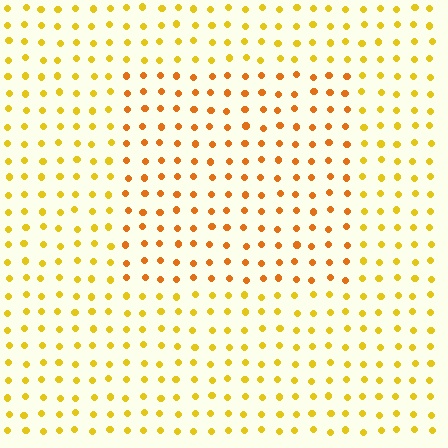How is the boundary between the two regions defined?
The boundary is defined purely by a slight shift in hue (about 26 degrees). Spacing, size, and orientation are identical on both sides.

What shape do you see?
I see a rectangle.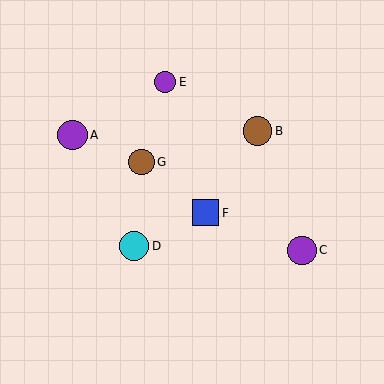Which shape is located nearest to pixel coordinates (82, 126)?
The purple circle (labeled A) at (72, 135) is nearest to that location.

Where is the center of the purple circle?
The center of the purple circle is at (165, 82).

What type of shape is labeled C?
Shape C is a purple circle.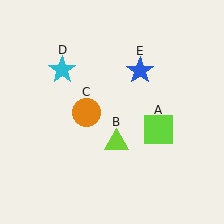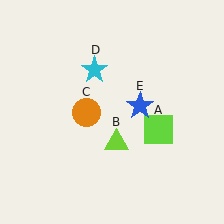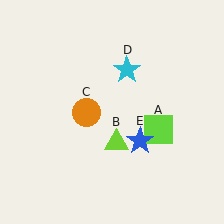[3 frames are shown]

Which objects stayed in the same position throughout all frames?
Lime square (object A) and lime triangle (object B) and orange circle (object C) remained stationary.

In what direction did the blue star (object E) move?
The blue star (object E) moved down.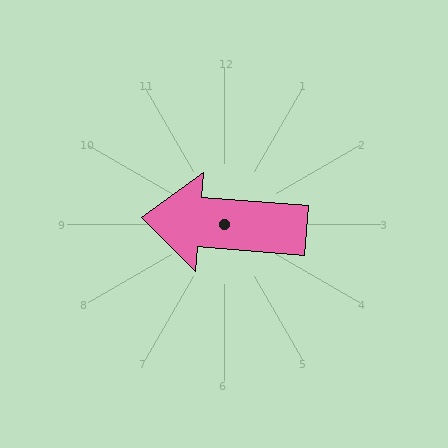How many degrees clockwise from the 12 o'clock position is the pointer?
Approximately 275 degrees.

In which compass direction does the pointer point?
West.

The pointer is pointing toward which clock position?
Roughly 9 o'clock.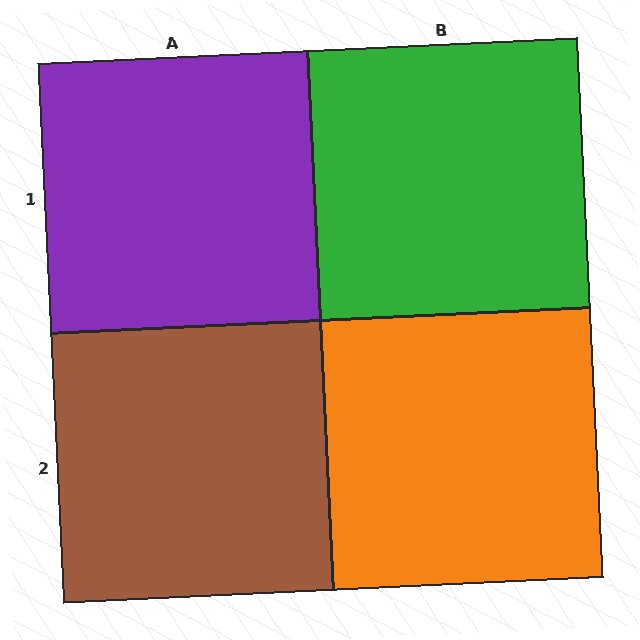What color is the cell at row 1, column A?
Purple.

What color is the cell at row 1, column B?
Green.